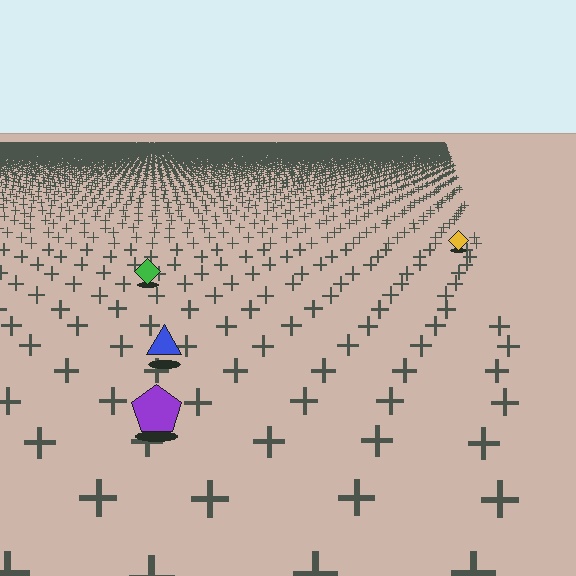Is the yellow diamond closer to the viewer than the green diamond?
No. The green diamond is closer — you can tell from the texture gradient: the ground texture is coarser near it.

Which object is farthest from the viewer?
The yellow diamond is farthest from the viewer. It appears smaller and the ground texture around it is denser.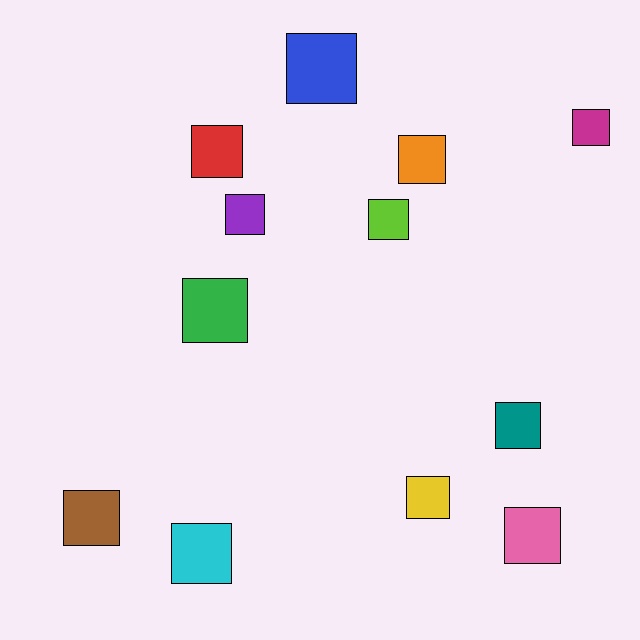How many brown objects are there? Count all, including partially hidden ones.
There is 1 brown object.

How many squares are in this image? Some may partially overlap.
There are 12 squares.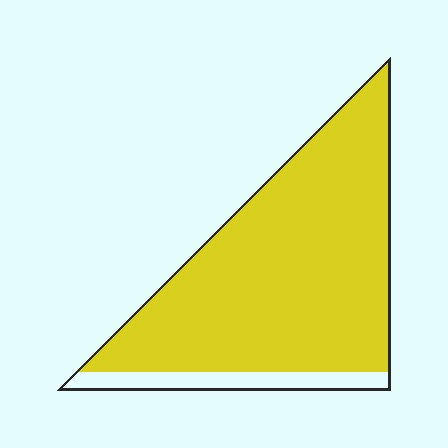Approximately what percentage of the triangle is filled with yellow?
Approximately 90%.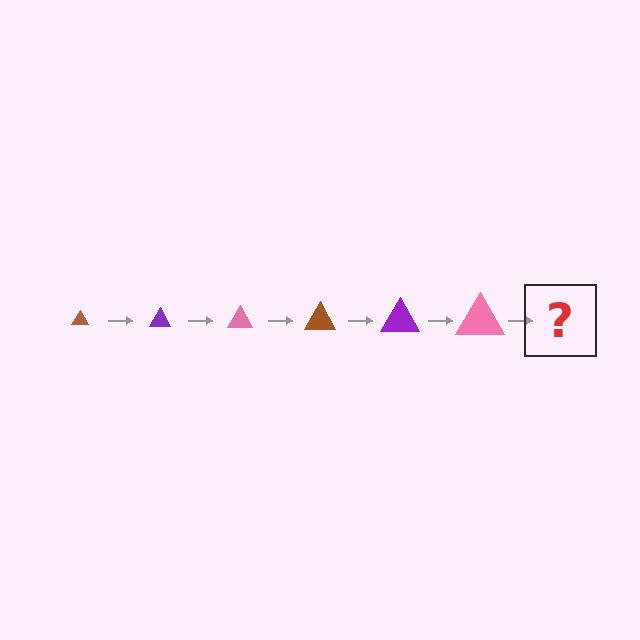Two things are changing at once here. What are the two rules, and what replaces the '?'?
The two rules are that the triangle grows larger each step and the color cycles through brown, purple, and pink. The '?' should be a brown triangle, larger than the previous one.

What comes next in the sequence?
The next element should be a brown triangle, larger than the previous one.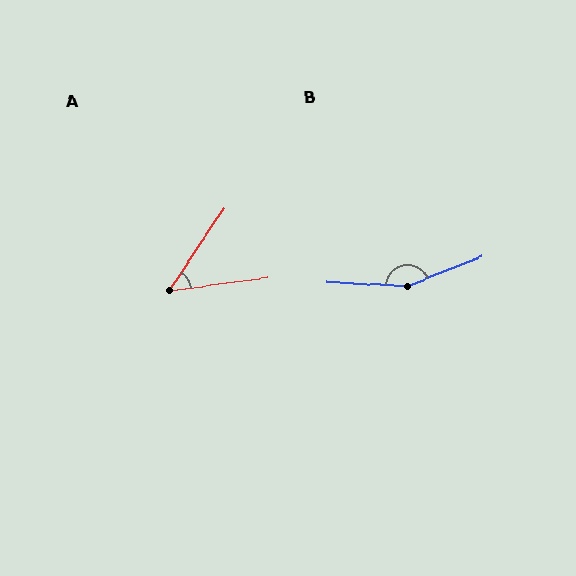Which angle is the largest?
B, at approximately 156 degrees.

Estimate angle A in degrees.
Approximately 48 degrees.